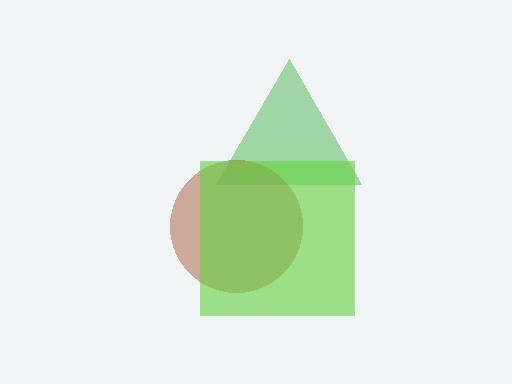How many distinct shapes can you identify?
There are 3 distinct shapes: a green triangle, a brown circle, a lime square.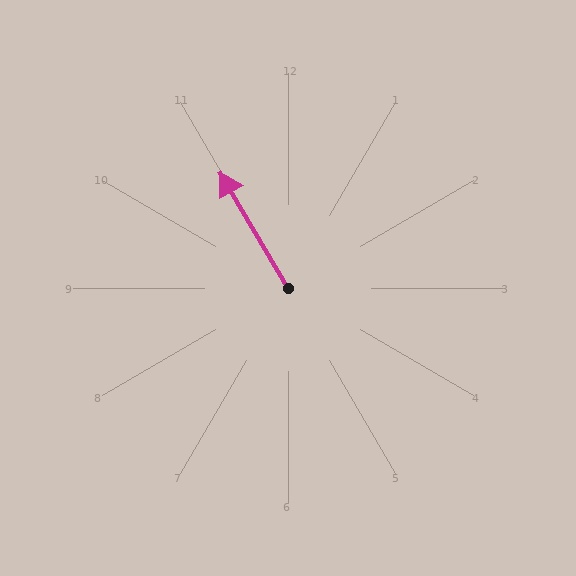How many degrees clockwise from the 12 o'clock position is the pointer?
Approximately 330 degrees.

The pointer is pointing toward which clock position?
Roughly 11 o'clock.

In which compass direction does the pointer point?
Northwest.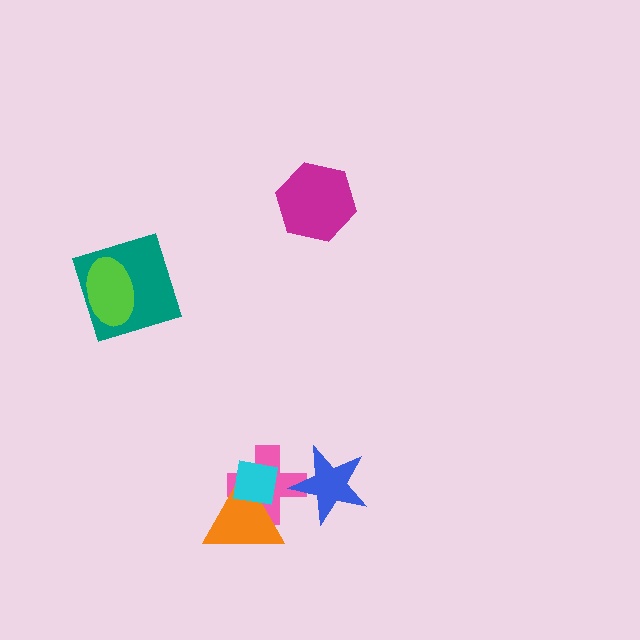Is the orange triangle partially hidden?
Yes, it is partially covered by another shape.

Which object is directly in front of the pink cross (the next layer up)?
The orange triangle is directly in front of the pink cross.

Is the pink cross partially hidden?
Yes, it is partially covered by another shape.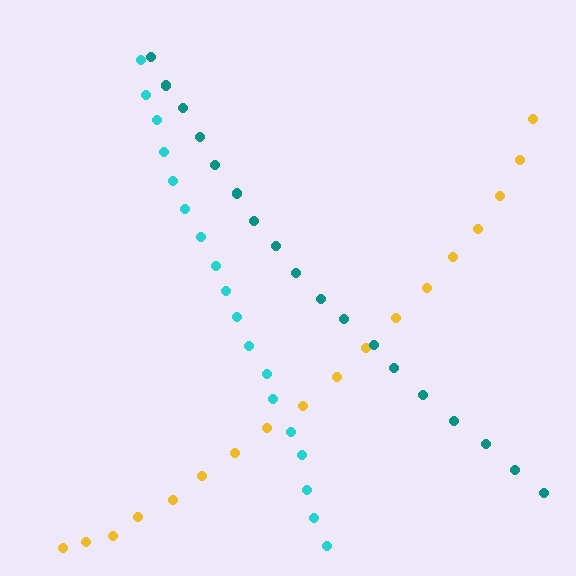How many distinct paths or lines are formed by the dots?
There are 3 distinct paths.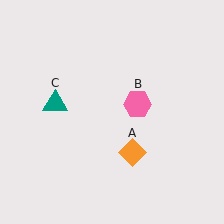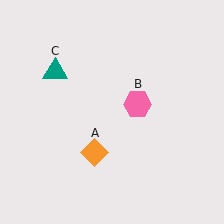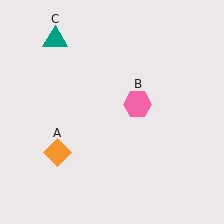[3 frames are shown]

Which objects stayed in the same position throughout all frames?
Pink hexagon (object B) remained stationary.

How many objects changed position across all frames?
2 objects changed position: orange diamond (object A), teal triangle (object C).